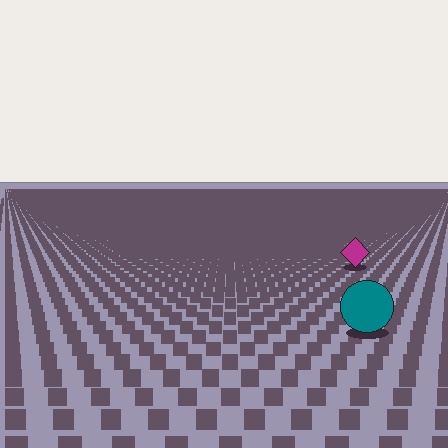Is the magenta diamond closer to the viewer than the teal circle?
No. The teal circle is closer — you can tell from the texture gradient: the ground texture is coarser near it.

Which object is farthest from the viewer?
The magenta diamond is farthest from the viewer. It appears smaller and the ground texture around it is denser.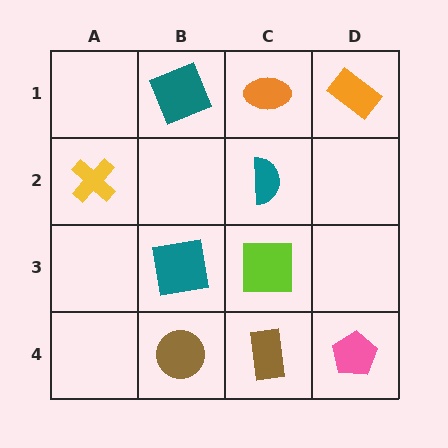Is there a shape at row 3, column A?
No, that cell is empty.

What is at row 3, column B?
A teal square.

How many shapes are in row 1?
3 shapes.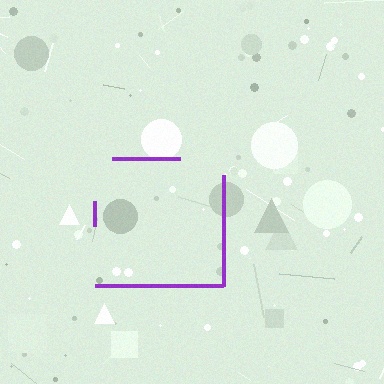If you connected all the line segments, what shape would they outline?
They would outline a square.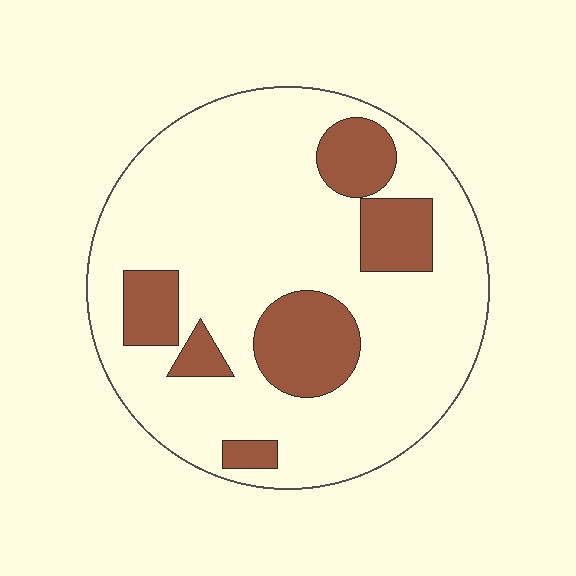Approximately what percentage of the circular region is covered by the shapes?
Approximately 20%.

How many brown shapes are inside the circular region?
6.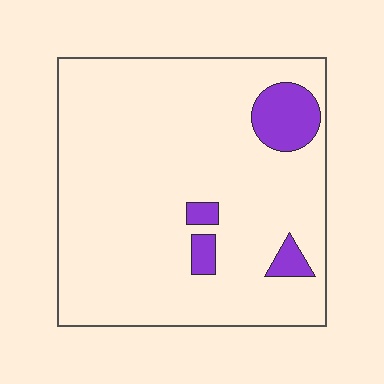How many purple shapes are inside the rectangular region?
4.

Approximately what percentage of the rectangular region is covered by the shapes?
Approximately 10%.